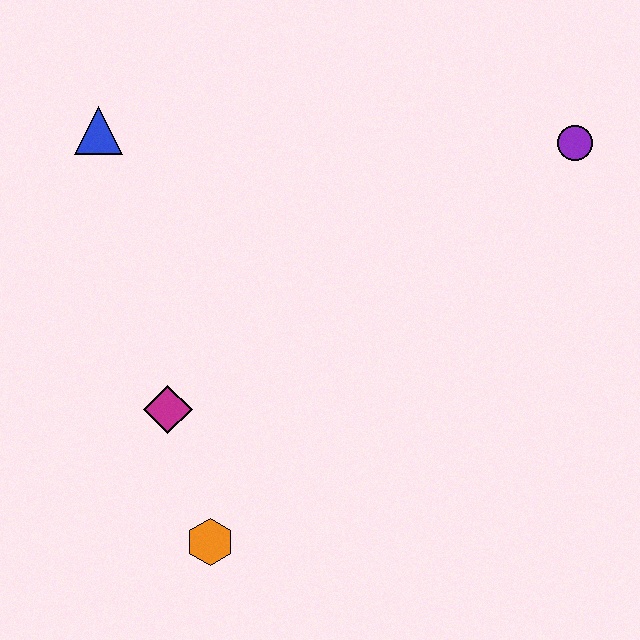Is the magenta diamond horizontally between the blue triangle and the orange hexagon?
Yes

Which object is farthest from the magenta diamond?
The purple circle is farthest from the magenta diamond.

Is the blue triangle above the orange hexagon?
Yes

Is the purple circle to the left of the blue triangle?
No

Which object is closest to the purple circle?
The blue triangle is closest to the purple circle.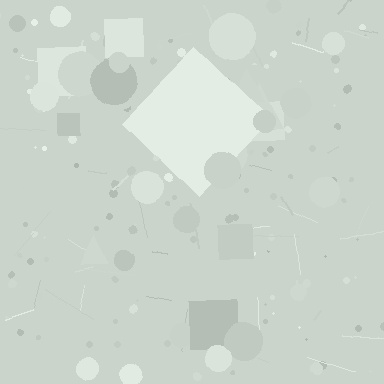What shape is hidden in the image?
A diamond is hidden in the image.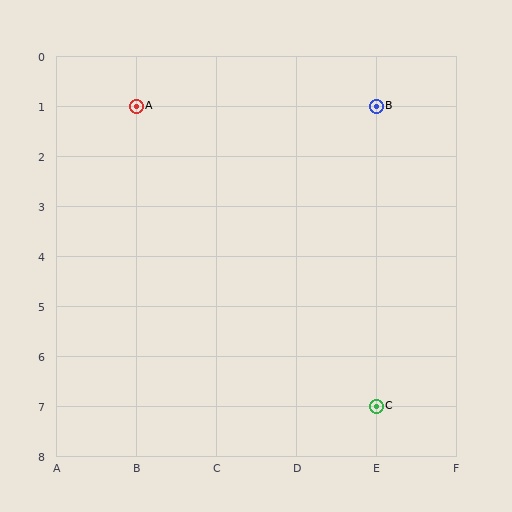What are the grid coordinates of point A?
Point A is at grid coordinates (B, 1).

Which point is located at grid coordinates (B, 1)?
Point A is at (B, 1).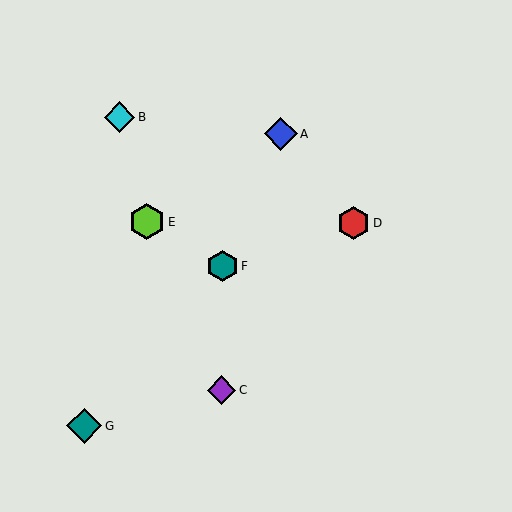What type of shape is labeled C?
Shape C is a purple diamond.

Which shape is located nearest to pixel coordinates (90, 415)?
The teal diamond (labeled G) at (84, 426) is nearest to that location.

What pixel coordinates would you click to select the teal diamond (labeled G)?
Click at (84, 426) to select the teal diamond G.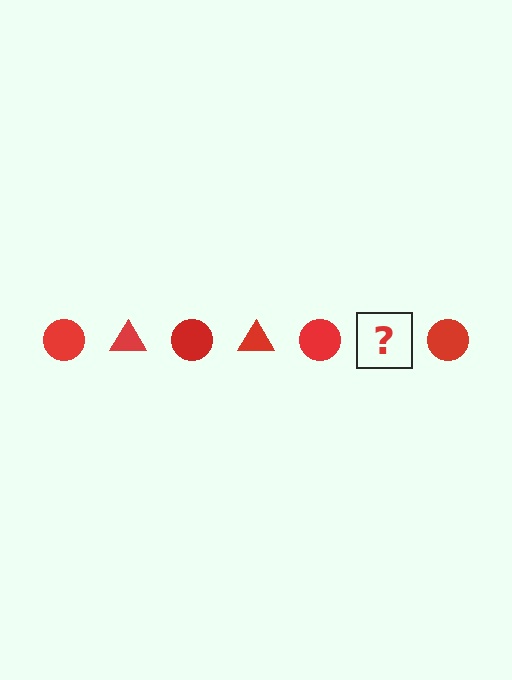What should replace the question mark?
The question mark should be replaced with a red triangle.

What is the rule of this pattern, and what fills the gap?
The rule is that the pattern cycles through circle, triangle shapes in red. The gap should be filled with a red triangle.